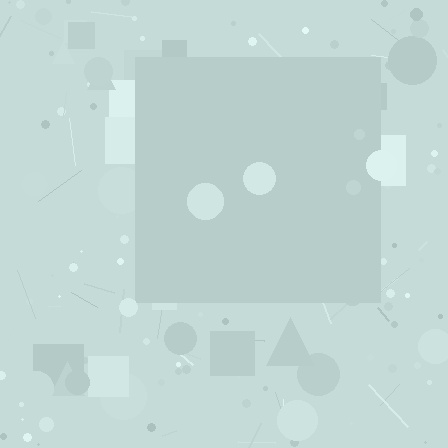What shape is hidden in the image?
A square is hidden in the image.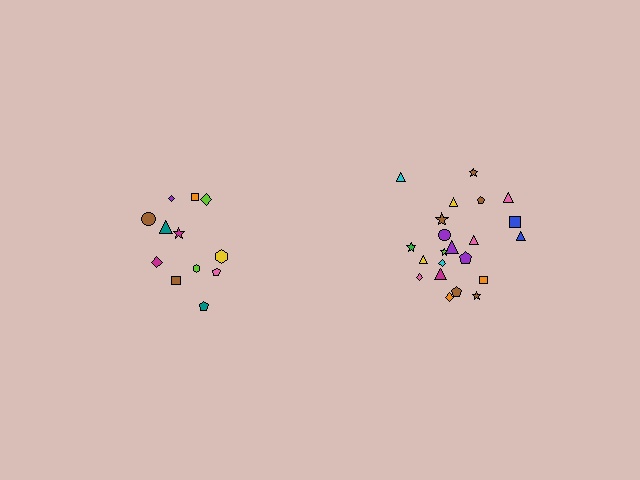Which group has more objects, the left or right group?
The right group.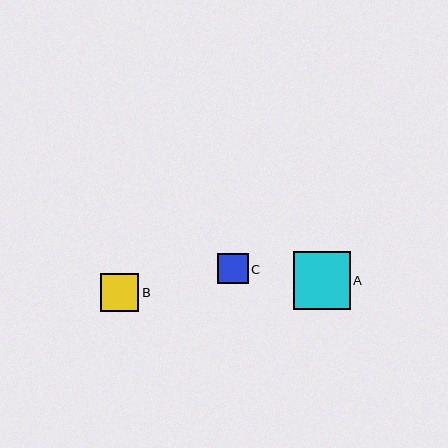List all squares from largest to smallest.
From largest to smallest: A, B, C.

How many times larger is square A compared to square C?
Square A is approximately 1.9 times the size of square C.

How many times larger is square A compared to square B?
Square A is approximately 1.5 times the size of square B.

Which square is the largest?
Square A is the largest with a size of approximately 57 pixels.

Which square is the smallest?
Square C is the smallest with a size of approximately 30 pixels.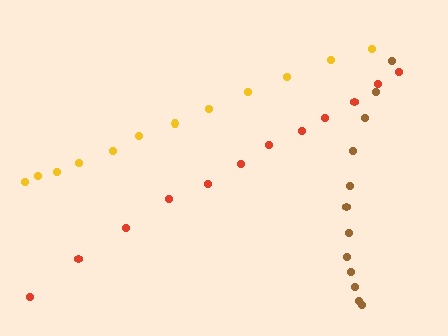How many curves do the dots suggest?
There are 3 distinct paths.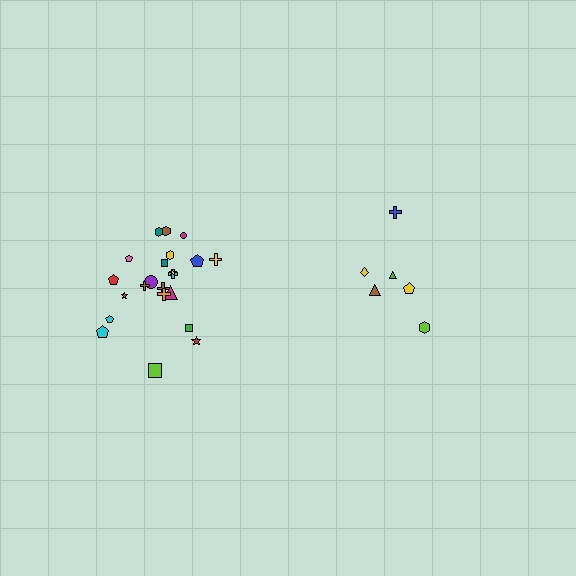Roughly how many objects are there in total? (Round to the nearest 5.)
Roughly 30 objects in total.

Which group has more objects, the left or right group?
The left group.